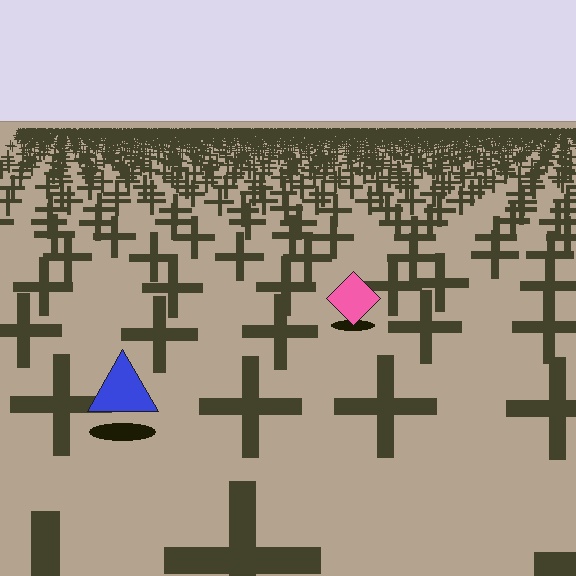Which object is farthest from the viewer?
The pink diamond is farthest from the viewer. It appears smaller and the ground texture around it is denser.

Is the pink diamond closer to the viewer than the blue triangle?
No. The blue triangle is closer — you can tell from the texture gradient: the ground texture is coarser near it.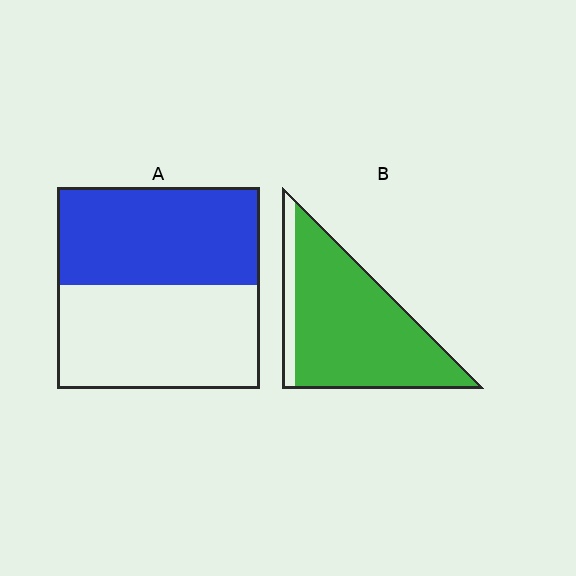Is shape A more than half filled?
Roughly half.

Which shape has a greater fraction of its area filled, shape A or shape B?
Shape B.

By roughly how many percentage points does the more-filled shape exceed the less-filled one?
By roughly 40 percentage points (B over A).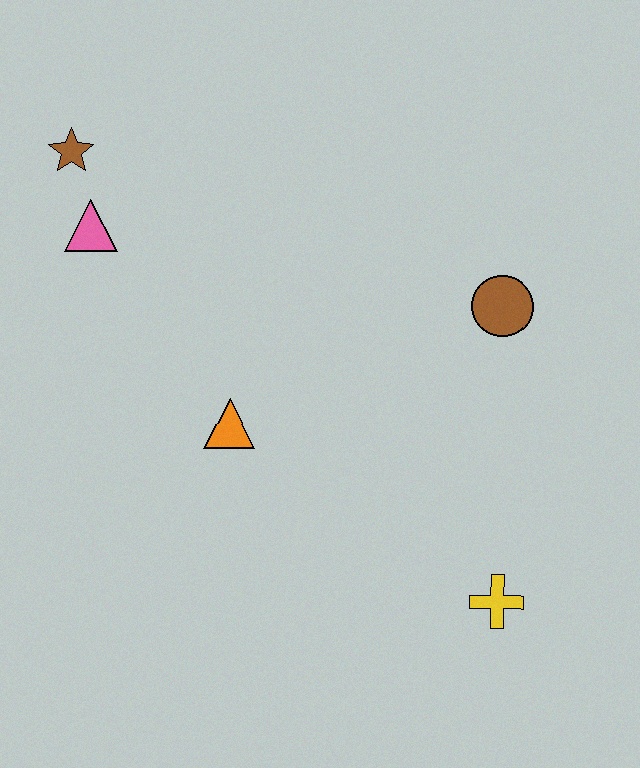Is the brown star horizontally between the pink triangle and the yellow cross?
No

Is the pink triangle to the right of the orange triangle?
No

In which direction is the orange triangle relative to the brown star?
The orange triangle is below the brown star.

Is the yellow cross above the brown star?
No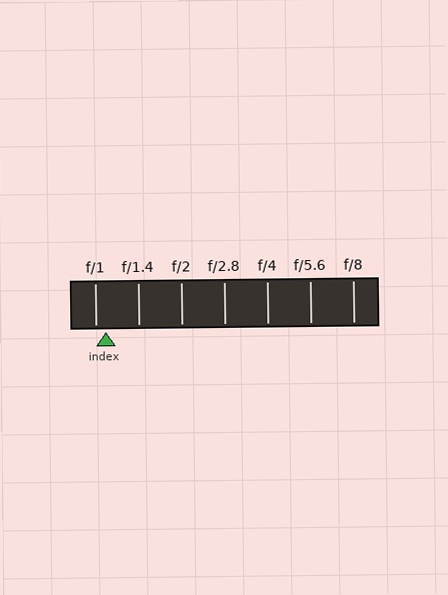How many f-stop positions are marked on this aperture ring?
There are 7 f-stop positions marked.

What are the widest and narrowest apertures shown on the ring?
The widest aperture shown is f/1 and the narrowest is f/8.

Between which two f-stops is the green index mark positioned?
The index mark is between f/1 and f/1.4.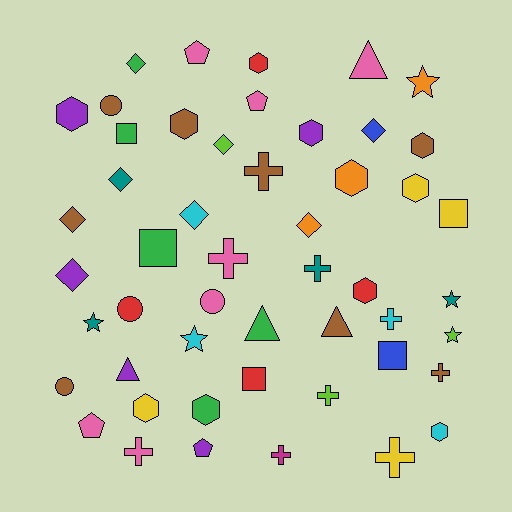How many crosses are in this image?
There are 9 crosses.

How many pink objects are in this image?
There are 7 pink objects.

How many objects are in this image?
There are 50 objects.